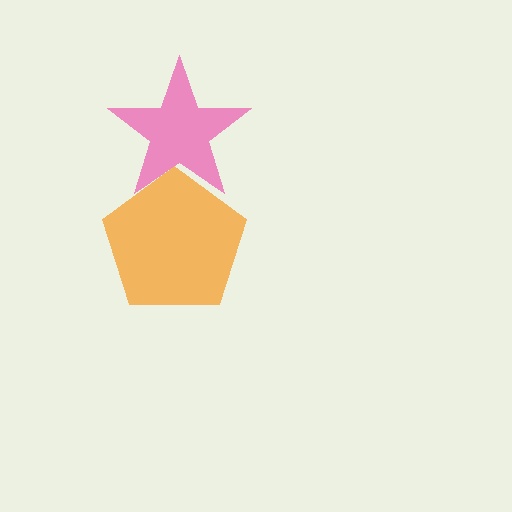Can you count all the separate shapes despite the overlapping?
Yes, there are 2 separate shapes.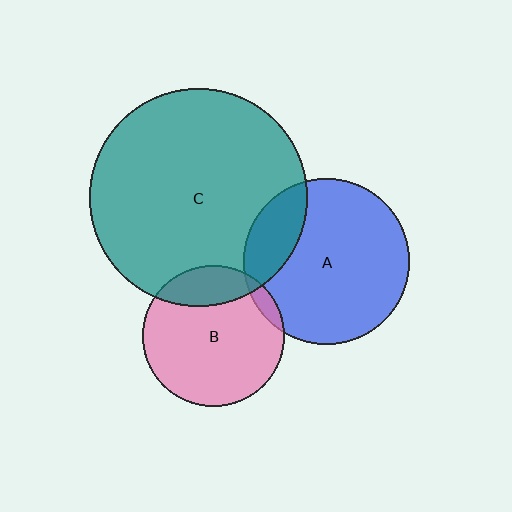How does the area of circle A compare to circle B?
Approximately 1.4 times.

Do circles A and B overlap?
Yes.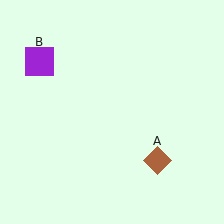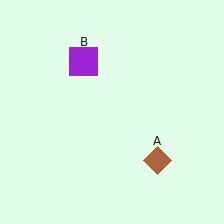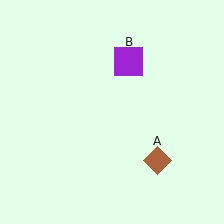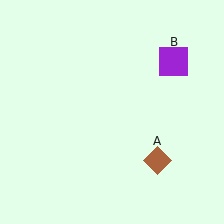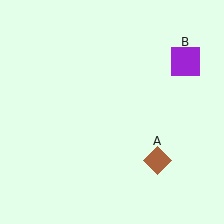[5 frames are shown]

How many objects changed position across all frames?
1 object changed position: purple square (object B).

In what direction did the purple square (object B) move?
The purple square (object B) moved right.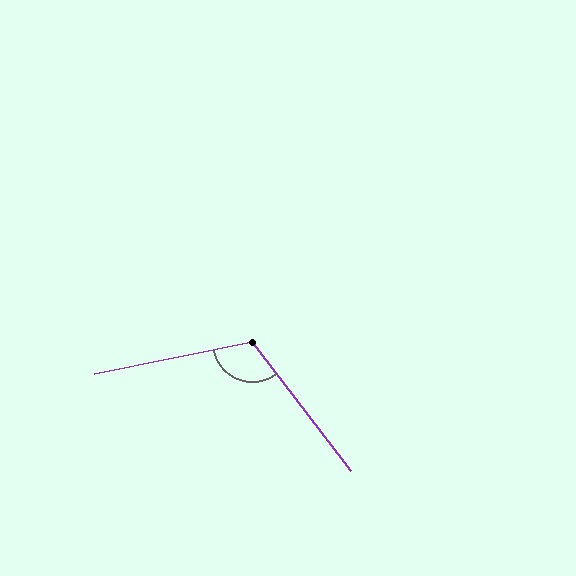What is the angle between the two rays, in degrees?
Approximately 116 degrees.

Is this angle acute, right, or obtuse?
It is obtuse.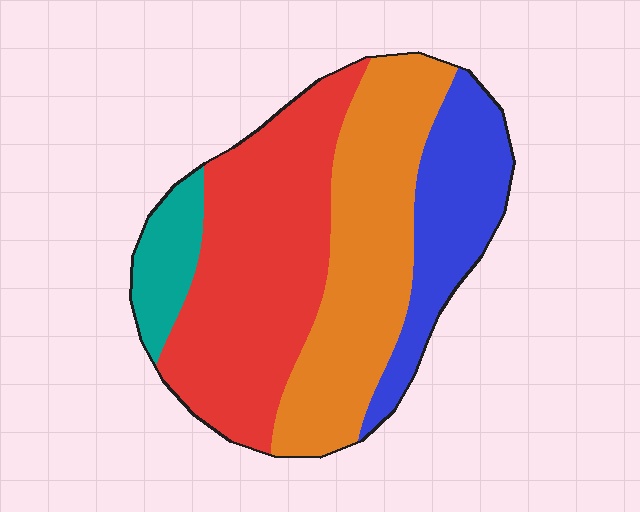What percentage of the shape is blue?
Blue covers around 20% of the shape.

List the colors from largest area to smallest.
From largest to smallest: red, orange, blue, teal.